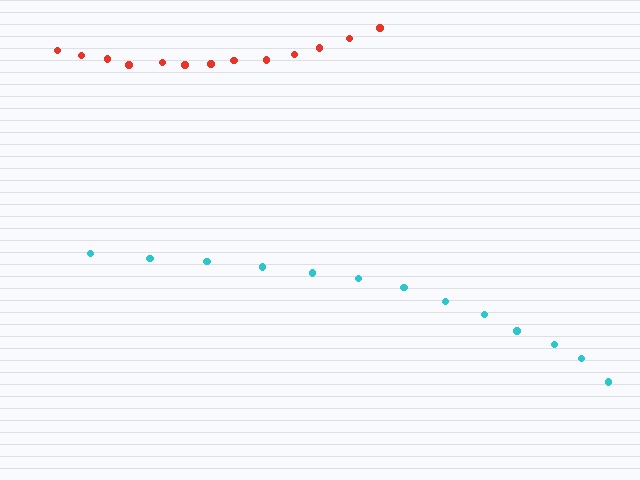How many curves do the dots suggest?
There are 2 distinct paths.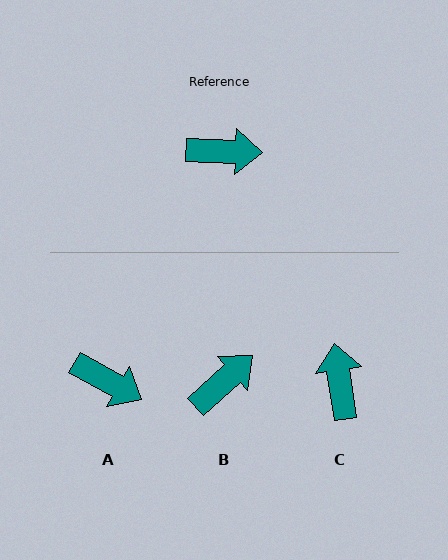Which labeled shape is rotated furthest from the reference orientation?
C, about 100 degrees away.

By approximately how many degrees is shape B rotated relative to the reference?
Approximately 44 degrees counter-clockwise.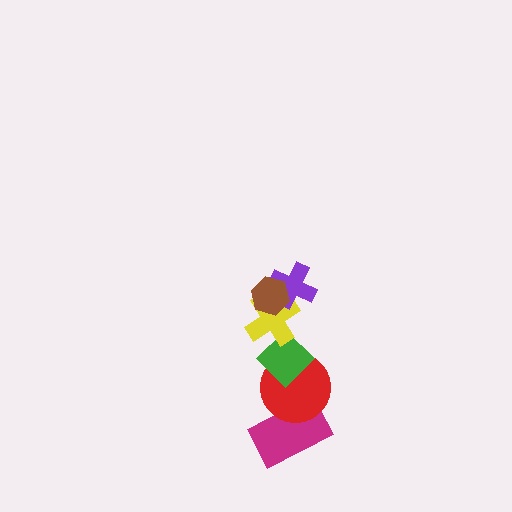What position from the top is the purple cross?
The purple cross is 2nd from the top.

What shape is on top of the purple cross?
The brown hexagon is on top of the purple cross.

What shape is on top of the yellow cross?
The purple cross is on top of the yellow cross.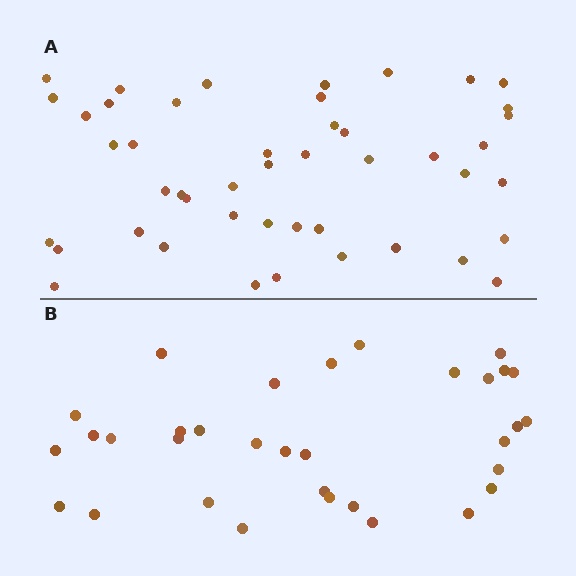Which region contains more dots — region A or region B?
Region A (the top region) has more dots.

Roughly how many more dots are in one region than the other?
Region A has approximately 15 more dots than region B.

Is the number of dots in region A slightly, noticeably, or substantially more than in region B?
Region A has noticeably more, but not dramatically so. The ratio is roughly 1.4 to 1.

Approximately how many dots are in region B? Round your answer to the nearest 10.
About 30 dots. (The exact count is 33, which rounds to 30.)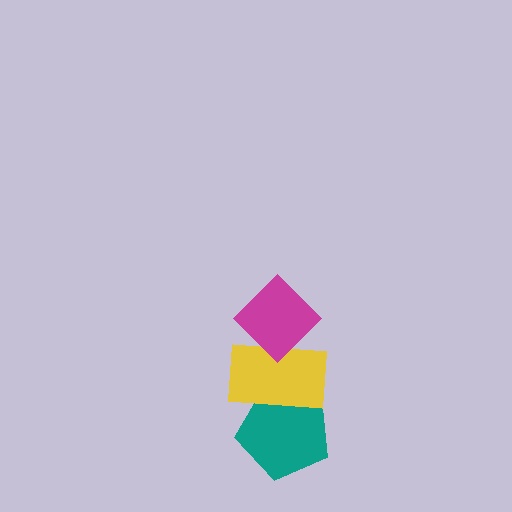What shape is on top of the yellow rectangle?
The magenta diamond is on top of the yellow rectangle.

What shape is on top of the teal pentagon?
The yellow rectangle is on top of the teal pentagon.